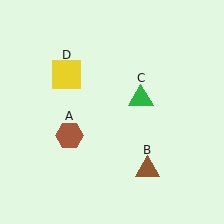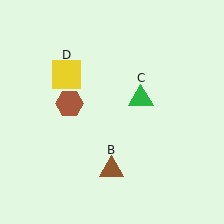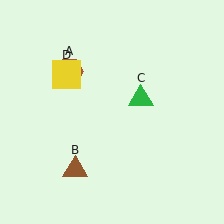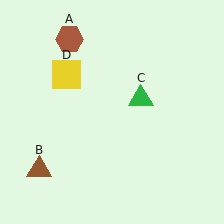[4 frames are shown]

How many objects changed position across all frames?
2 objects changed position: brown hexagon (object A), brown triangle (object B).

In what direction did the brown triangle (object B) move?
The brown triangle (object B) moved left.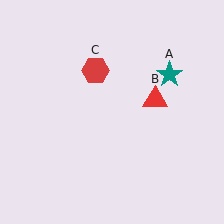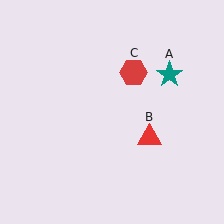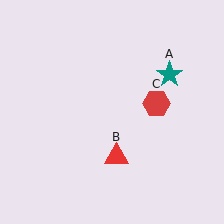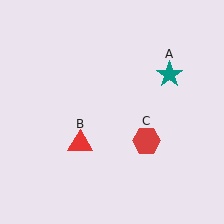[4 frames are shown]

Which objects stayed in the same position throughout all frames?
Teal star (object A) remained stationary.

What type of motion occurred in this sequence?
The red triangle (object B), red hexagon (object C) rotated clockwise around the center of the scene.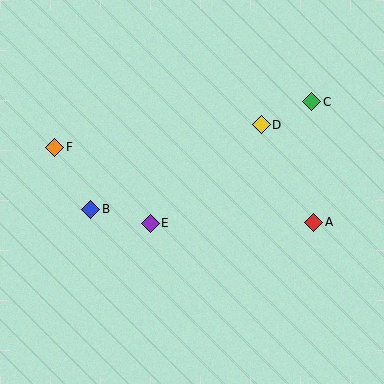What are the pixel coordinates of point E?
Point E is at (150, 223).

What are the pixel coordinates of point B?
Point B is at (91, 209).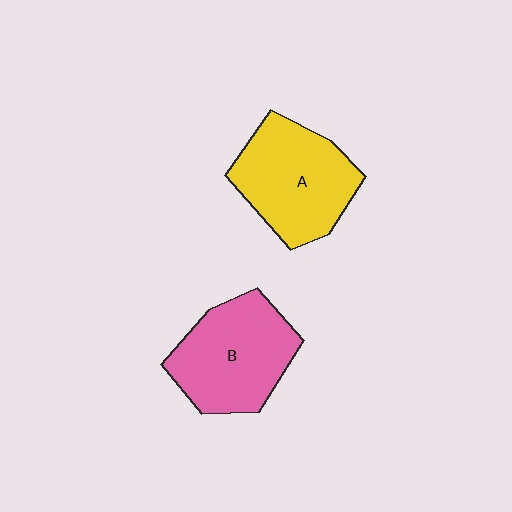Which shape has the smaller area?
Shape B (pink).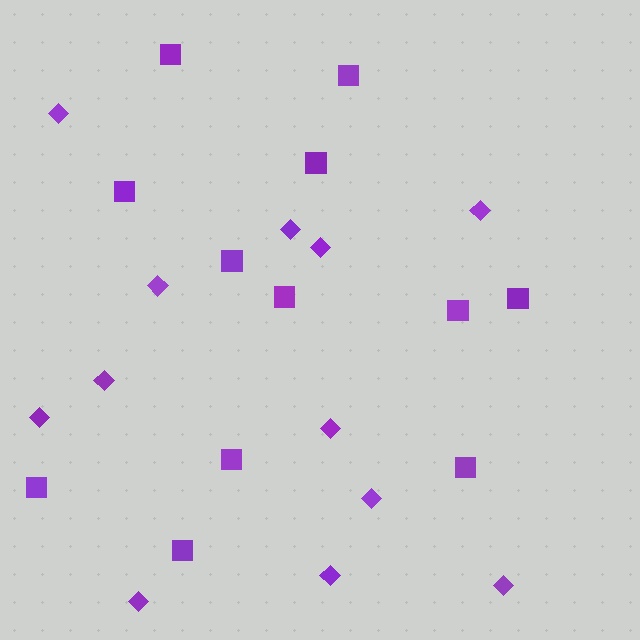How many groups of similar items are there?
There are 2 groups: one group of squares (12) and one group of diamonds (12).